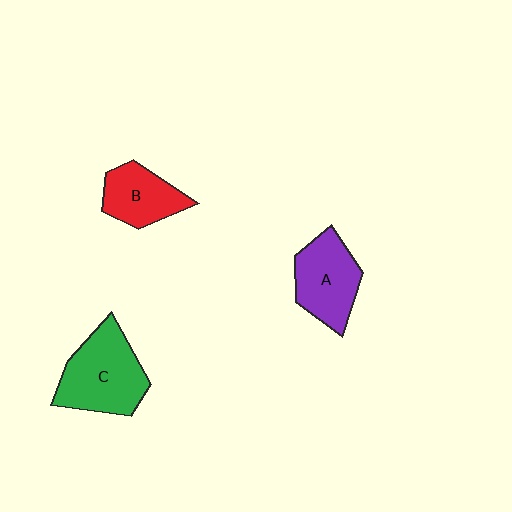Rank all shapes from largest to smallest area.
From largest to smallest: C (green), A (purple), B (red).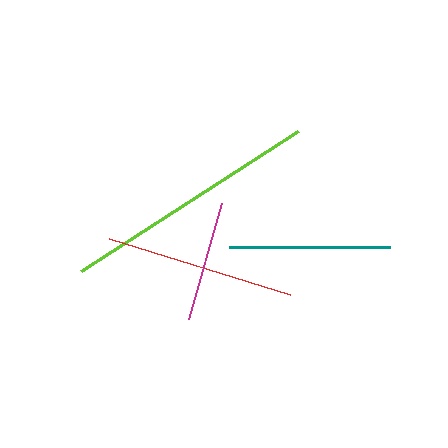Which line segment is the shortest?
The magenta line is the shortest at approximately 120 pixels.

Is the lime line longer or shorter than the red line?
The lime line is longer than the red line.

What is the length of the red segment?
The red segment is approximately 189 pixels long.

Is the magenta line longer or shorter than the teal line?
The teal line is longer than the magenta line.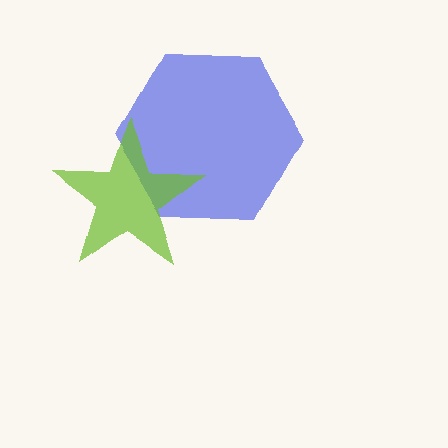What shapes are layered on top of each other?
The layered shapes are: a blue hexagon, a lime star.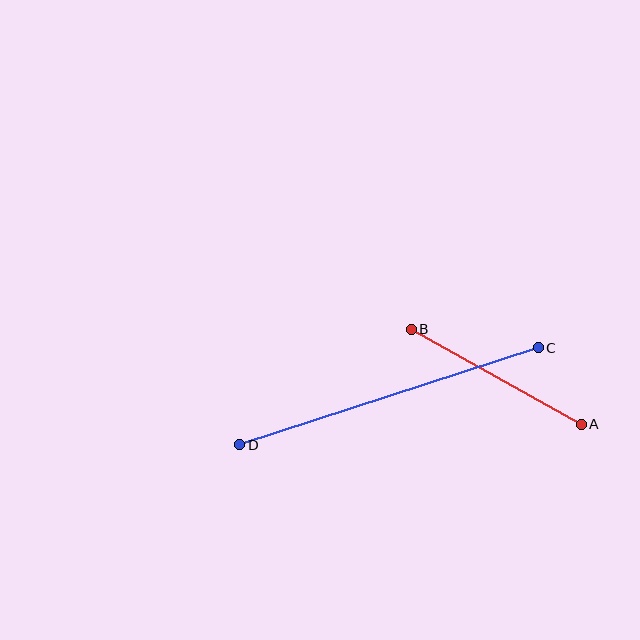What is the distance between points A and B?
The distance is approximately 195 pixels.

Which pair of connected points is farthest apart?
Points C and D are farthest apart.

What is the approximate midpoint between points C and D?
The midpoint is at approximately (389, 396) pixels.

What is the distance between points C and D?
The distance is approximately 314 pixels.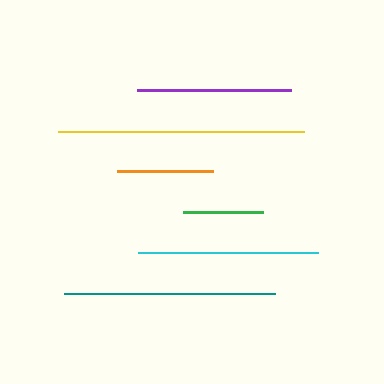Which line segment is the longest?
The yellow line is the longest at approximately 246 pixels.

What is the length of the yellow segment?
The yellow segment is approximately 246 pixels long.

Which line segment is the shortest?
The green line is the shortest at approximately 80 pixels.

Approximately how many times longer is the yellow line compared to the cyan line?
The yellow line is approximately 1.4 times the length of the cyan line.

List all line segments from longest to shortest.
From longest to shortest: yellow, teal, cyan, purple, orange, green.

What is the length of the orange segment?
The orange segment is approximately 95 pixels long.